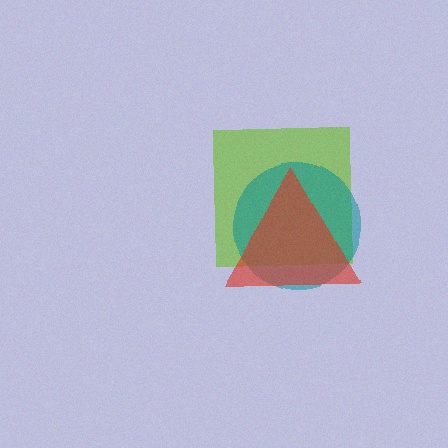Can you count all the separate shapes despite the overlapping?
Yes, there are 3 separate shapes.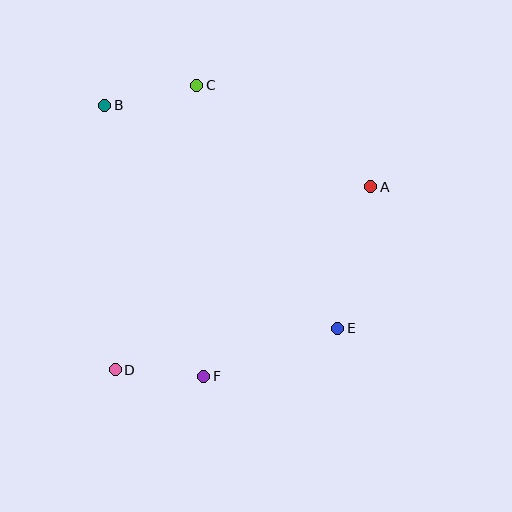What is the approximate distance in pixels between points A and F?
The distance between A and F is approximately 252 pixels.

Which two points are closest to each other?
Points D and F are closest to each other.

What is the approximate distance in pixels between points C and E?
The distance between C and E is approximately 281 pixels.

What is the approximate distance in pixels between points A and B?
The distance between A and B is approximately 278 pixels.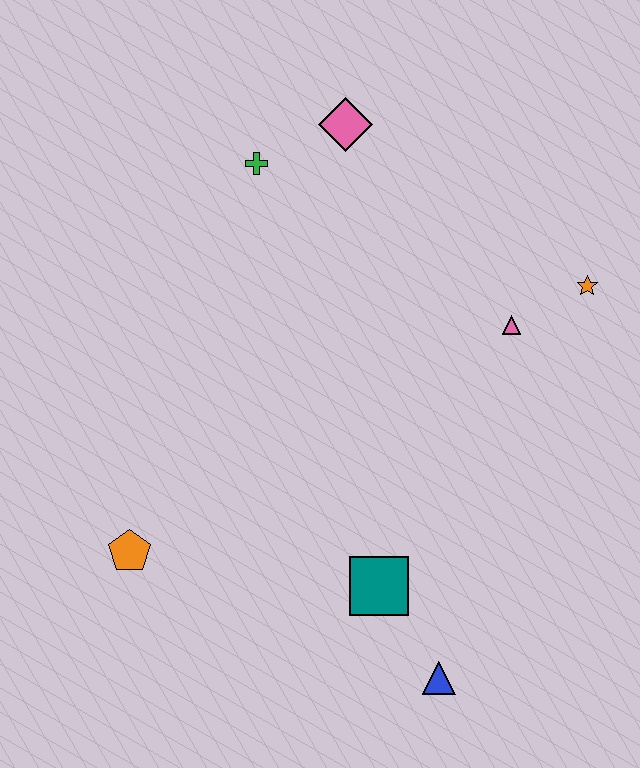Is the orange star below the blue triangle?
No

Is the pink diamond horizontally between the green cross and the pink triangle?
Yes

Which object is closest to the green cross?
The pink diamond is closest to the green cross.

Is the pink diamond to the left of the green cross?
No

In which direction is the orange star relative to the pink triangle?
The orange star is to the right of the pink triangle.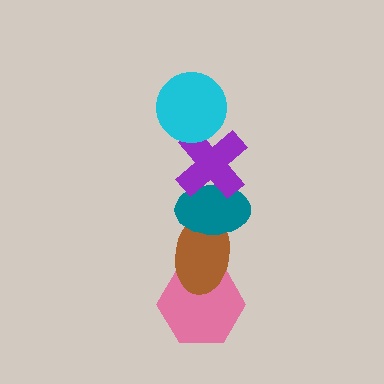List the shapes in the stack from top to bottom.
From top to bottom: the cyan circle, the purple cross, the teal ellipse, the brown ellipse, the pink hexagon.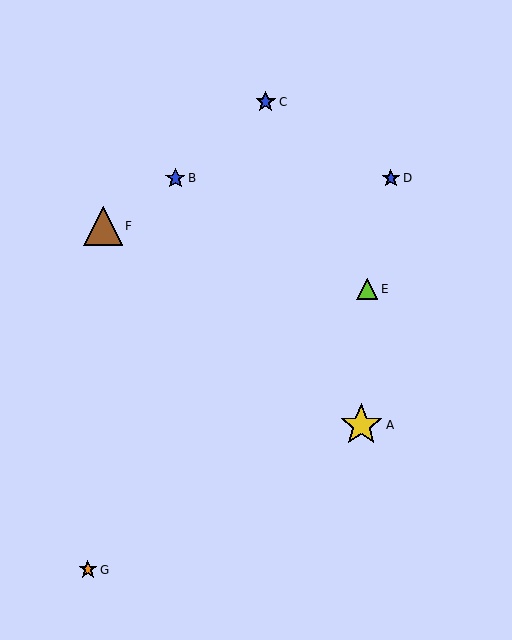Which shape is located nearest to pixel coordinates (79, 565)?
The orange star (labeled G) at (88, 570) is nearest to that location.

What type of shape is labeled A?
Shape A is a yellow star.